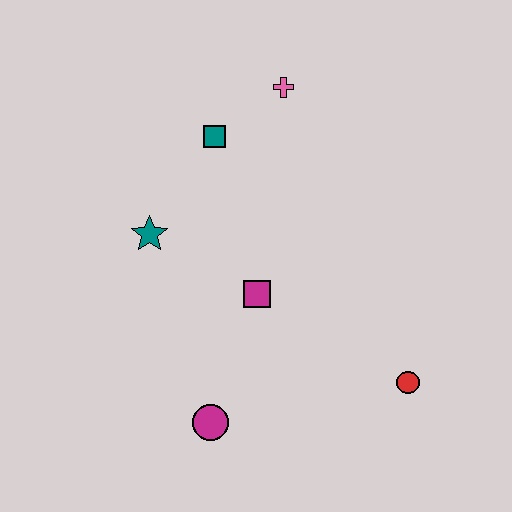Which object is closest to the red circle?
The magenta square is closest to the red circle.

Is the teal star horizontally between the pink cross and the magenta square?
No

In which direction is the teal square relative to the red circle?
The teal square is above the red circle.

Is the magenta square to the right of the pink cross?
No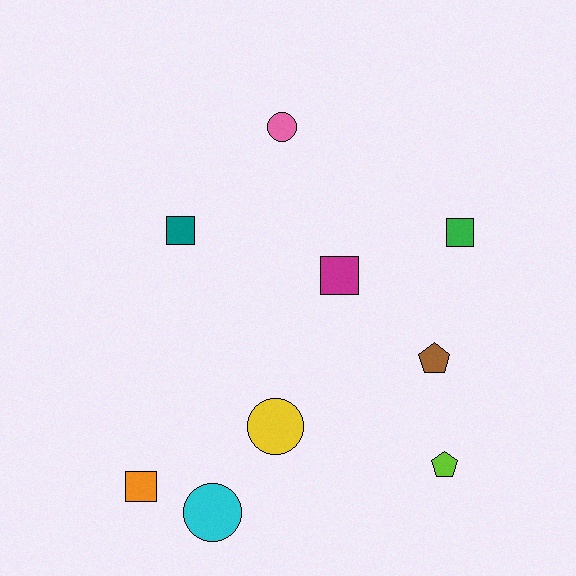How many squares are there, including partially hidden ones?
There are 4 squares.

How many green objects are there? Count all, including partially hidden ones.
There is 1 green object.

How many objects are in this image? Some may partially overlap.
There are 9 objects.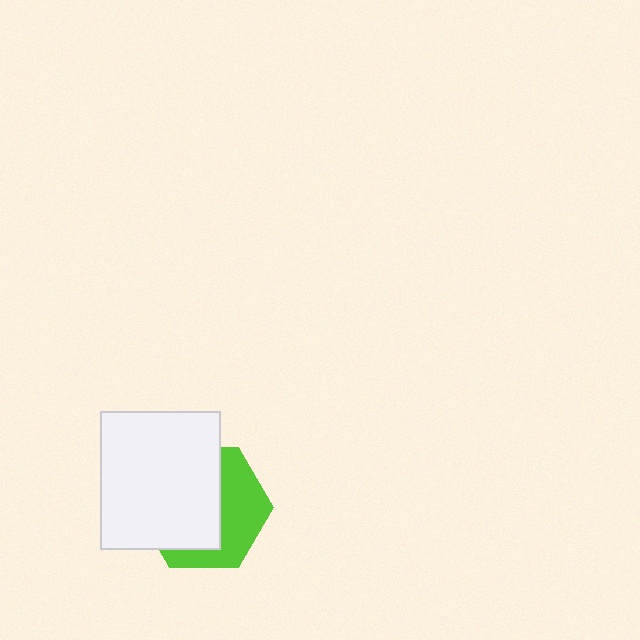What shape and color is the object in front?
The object in front is a white rectangle.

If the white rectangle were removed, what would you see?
You would see the complete lime hexagon.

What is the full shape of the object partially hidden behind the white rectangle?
The partially hidden object is a lime hexagon.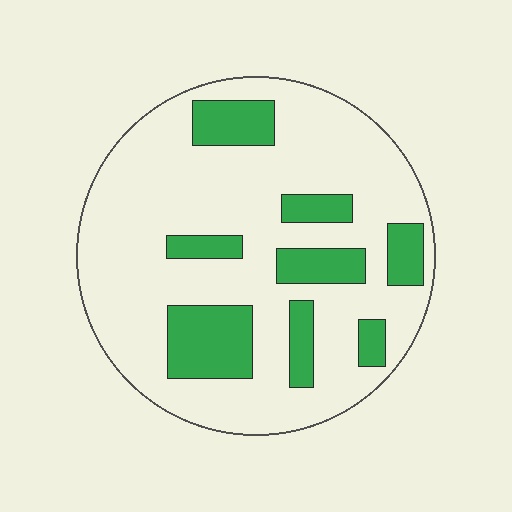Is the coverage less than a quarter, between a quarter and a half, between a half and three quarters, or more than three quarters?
Less than a quarter.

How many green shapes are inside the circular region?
8.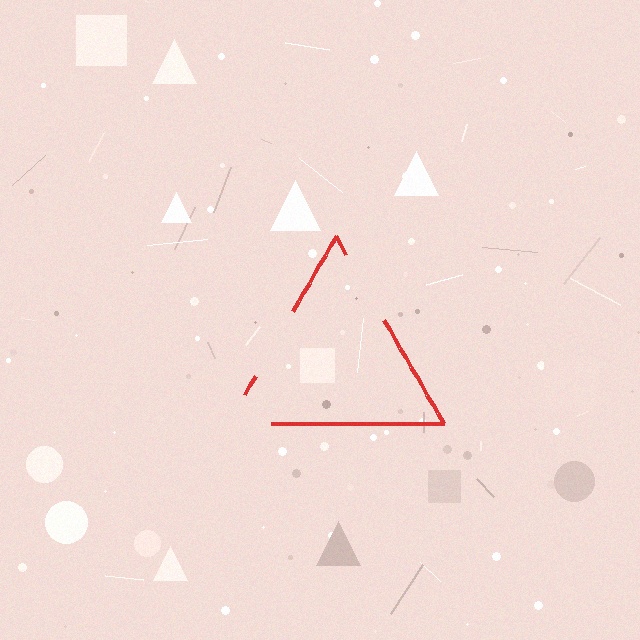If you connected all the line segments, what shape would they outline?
They would outline a triangle.